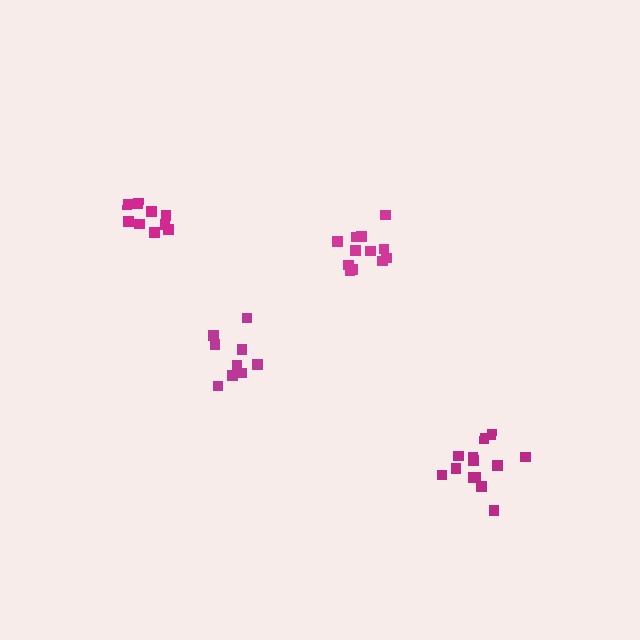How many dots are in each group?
Group 1: 13 dots, Group 2: 12 dots, Group 3: 9 dots, Group 4: 9 dots (43 total).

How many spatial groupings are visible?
There are 4 spatial groupings.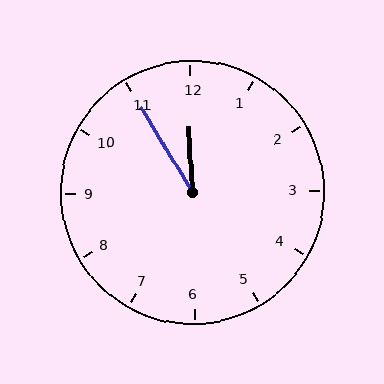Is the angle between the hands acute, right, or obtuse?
It is acute.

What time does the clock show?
11:55.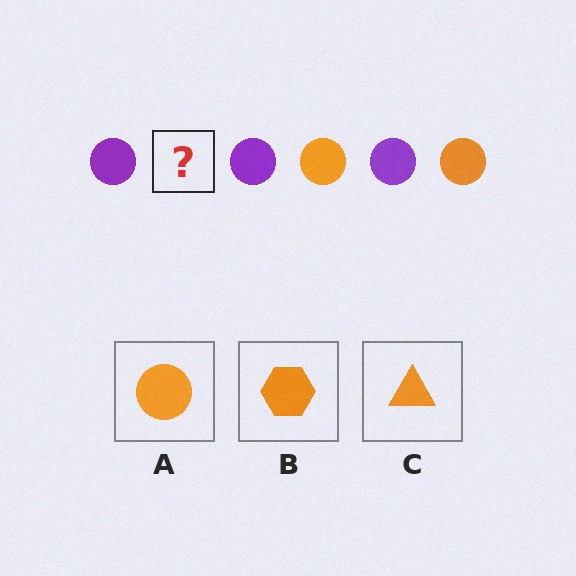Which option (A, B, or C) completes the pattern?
A.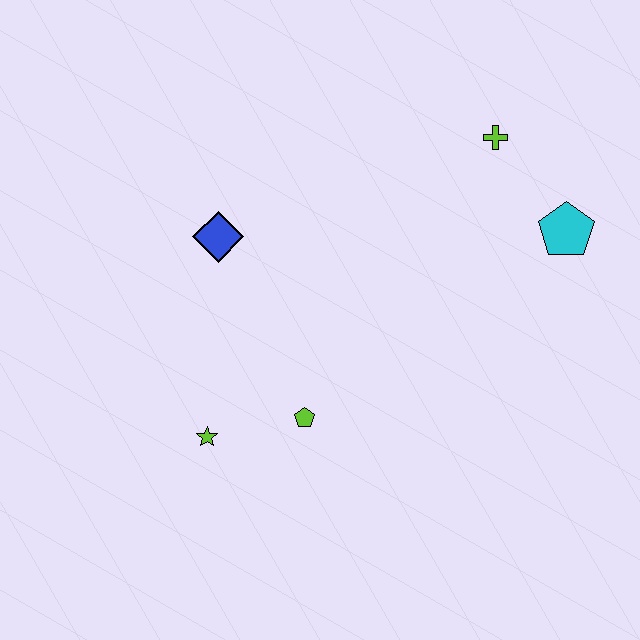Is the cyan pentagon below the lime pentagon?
No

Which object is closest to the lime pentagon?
The lime star is closest to the lime pentagon.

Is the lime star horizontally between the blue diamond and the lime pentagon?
No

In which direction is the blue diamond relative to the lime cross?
The blue diamond is to the left of the lime cross.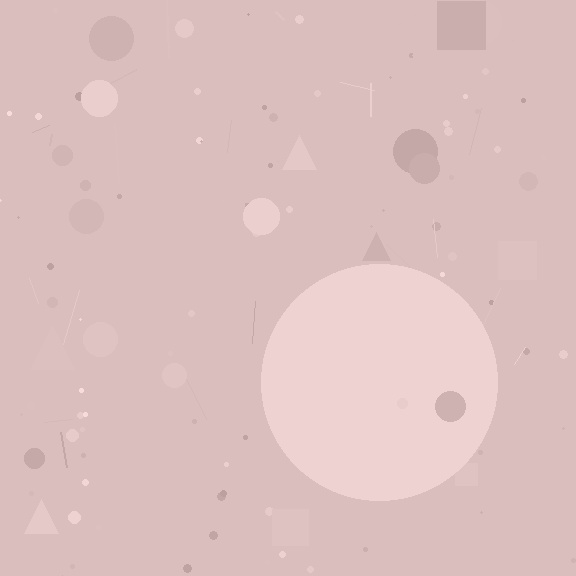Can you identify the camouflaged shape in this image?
The camouflaged shape is a circle.